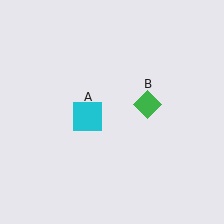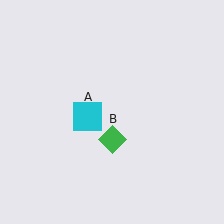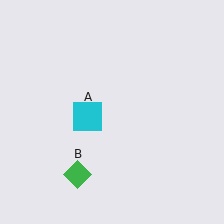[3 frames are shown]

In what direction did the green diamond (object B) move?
The green diamond (object B) moved down and to the left.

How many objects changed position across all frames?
1 object changed position: green diamond (object B).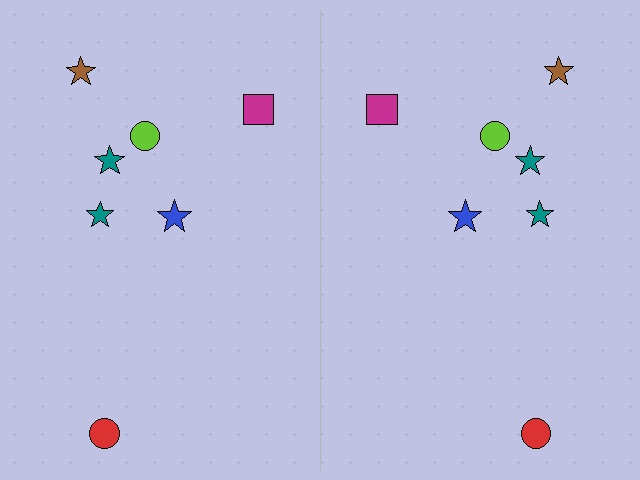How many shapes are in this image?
There are 14 shapes in this image.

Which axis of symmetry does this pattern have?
The pattern has a vertical axis of symmetry running through the center of the image.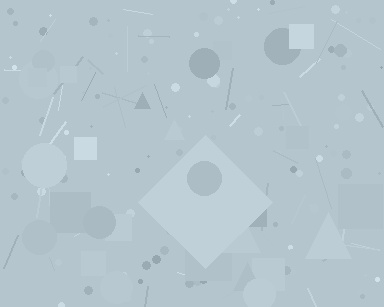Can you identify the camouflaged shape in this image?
The camouflaged shape is a diamond.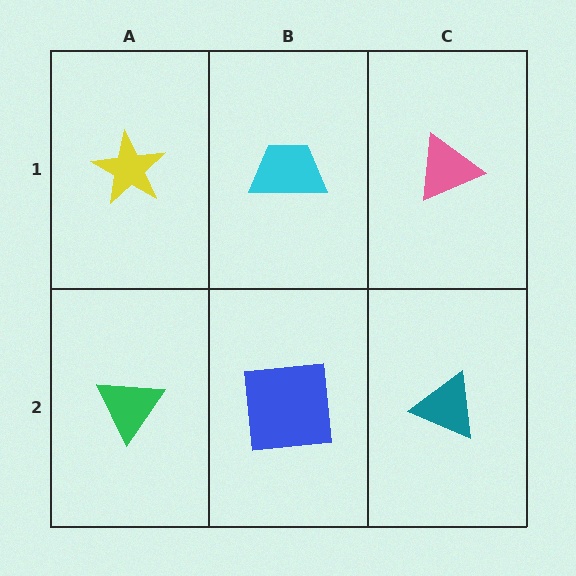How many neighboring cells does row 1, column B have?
3.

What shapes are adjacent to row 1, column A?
A green triangle (row 2, column A), a cyan trapezoid (row 1, column B).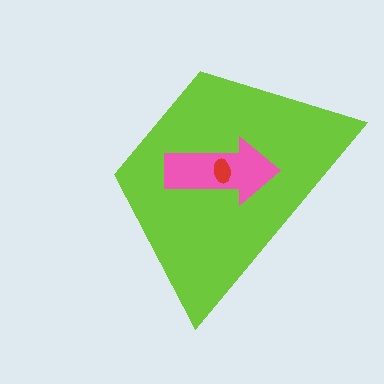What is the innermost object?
The red ellipse.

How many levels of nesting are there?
3.